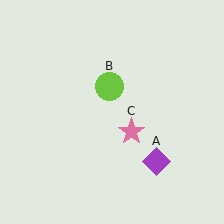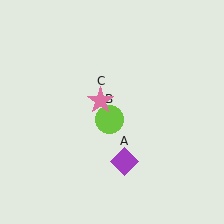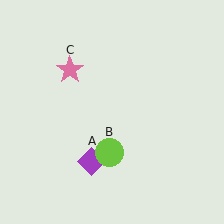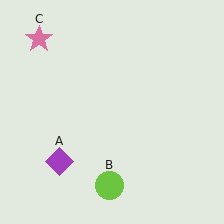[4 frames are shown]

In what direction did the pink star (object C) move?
The pink star (object C) moved up and to the left.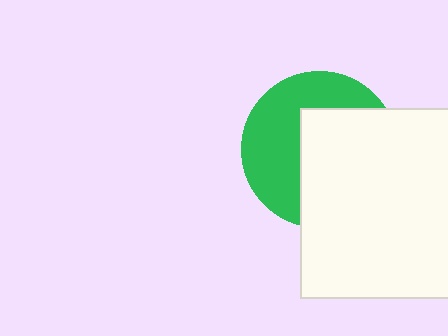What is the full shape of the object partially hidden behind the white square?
The partially hidden object is a green circle.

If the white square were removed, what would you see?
You would see the complete green circle.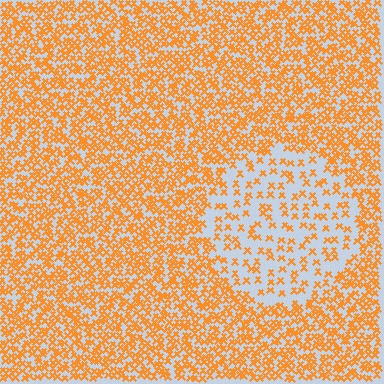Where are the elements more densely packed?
The elements are more densely packed outside the circle boundary.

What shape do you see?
I see a circle.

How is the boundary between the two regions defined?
The boundary is defined by a change in element density (approximately 2.6x ratio). All elements are the same color, size, and shape.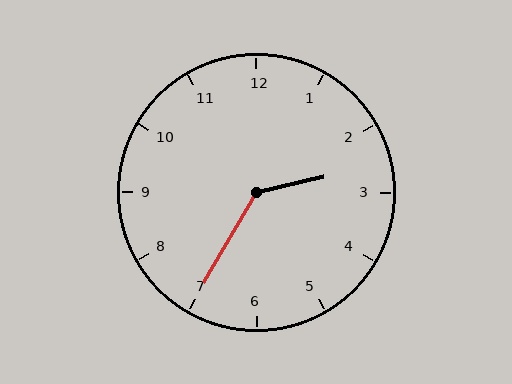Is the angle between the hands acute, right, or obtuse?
It is obtuse.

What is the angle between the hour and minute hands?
Approximately 132 degrees.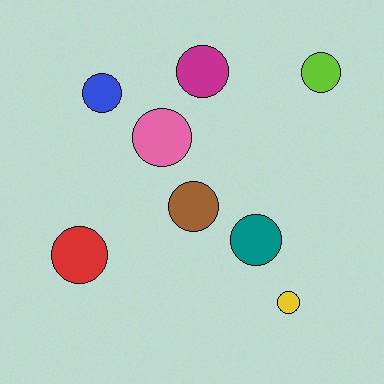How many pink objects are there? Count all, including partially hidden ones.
There is 1 pink object.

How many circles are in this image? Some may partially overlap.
There are 8 circles.